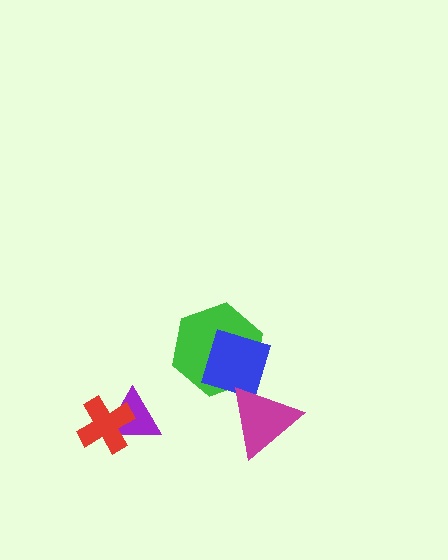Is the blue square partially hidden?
Yes, it is partially covered by another shape.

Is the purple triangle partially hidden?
Yes, it is partially covered by another shape.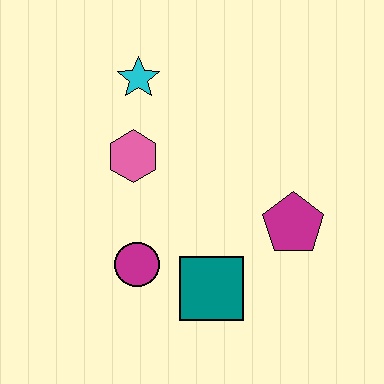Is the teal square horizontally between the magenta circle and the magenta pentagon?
Yes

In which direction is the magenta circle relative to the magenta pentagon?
The magenta circle is to the left of the magenta pentagon.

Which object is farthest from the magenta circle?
The cyan star is farthest from the magenta circle.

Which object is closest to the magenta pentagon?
The teal square is closest to the magenta pentagon.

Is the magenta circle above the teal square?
Yes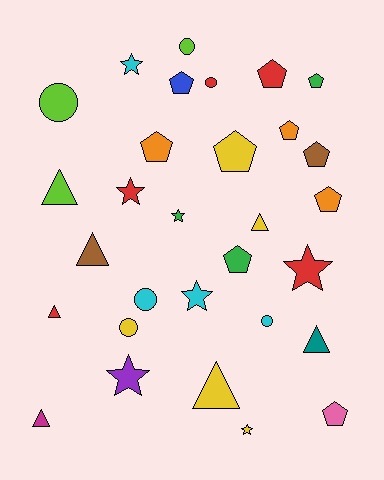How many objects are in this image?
There are 30 objects.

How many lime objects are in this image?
There are 3 lime objects.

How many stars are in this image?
There are 7 stars.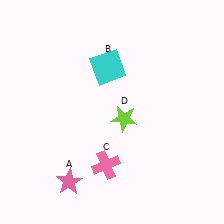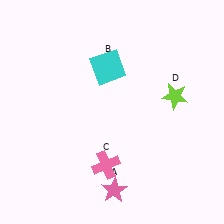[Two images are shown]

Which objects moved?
The objects that moved are: the pink star (A), the lime star (D).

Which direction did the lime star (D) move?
The lime star (D) moved right.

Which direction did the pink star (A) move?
The pink star (A) moved right.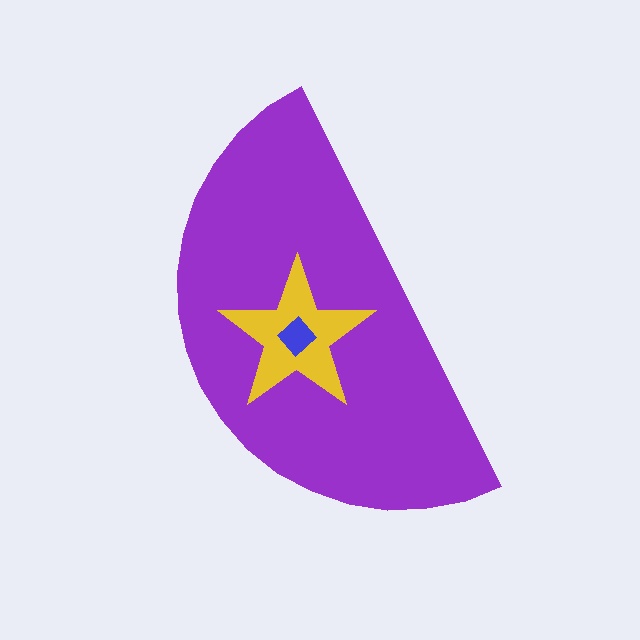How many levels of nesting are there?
3.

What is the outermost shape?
The purple semicircle.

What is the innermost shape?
The blue diamond.